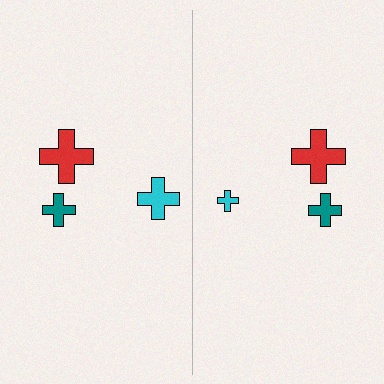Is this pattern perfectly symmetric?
No, the pattern is not perfectly symmetric. The cyan cross on the right side has a different size than its mirror counterpart.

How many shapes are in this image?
There are 6 shapes in this image.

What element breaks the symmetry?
The cyan cross on the right side has a different size than its mirror counterpart.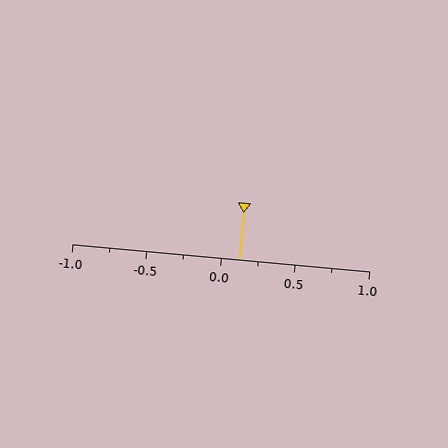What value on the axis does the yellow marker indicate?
The marker indicates approximately 0.12.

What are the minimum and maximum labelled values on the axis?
The axis runs from -1.0 to 1.0.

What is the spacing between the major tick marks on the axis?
The major ticks are spaced 0.5 apart.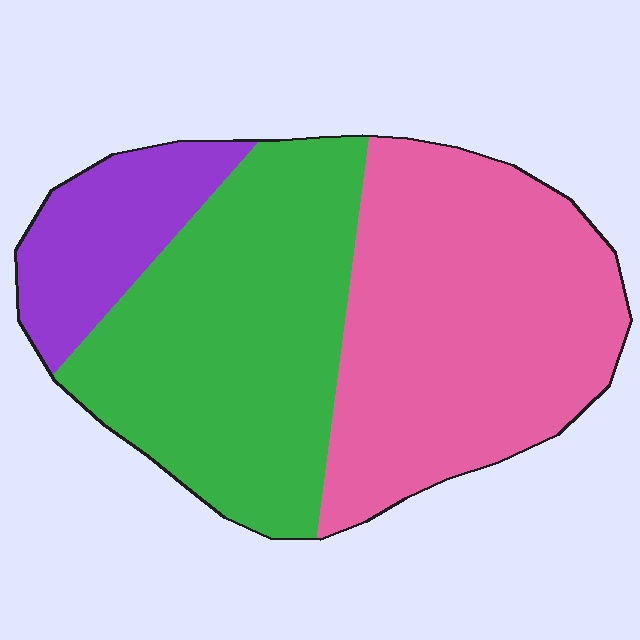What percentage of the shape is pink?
Pink takes up between a third and a half of the shape.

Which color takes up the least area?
Purple, at roughly 15%.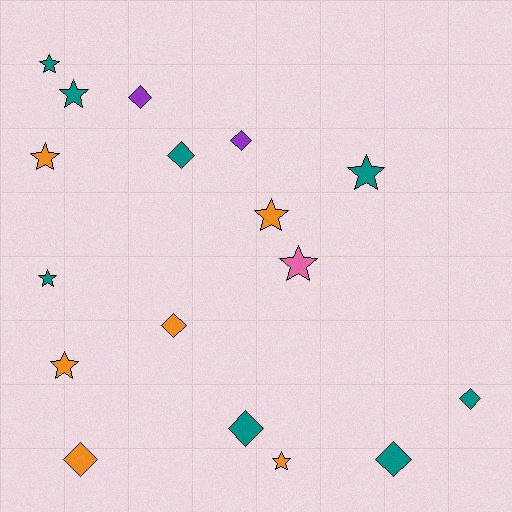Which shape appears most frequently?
Star, with 9 objects.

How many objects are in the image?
There are 17 objects.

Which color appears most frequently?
Teal, with 8 objects.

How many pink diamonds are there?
There are no pink diamonds.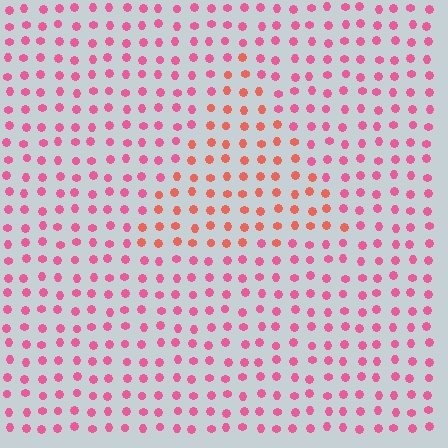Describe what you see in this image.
The image is filled with small pink elements in a uniform arrangement. A triangle-shaped region is visible where the elements are tinted to a slightly different hue, forming a subtle color boundary.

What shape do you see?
I see a triangle.